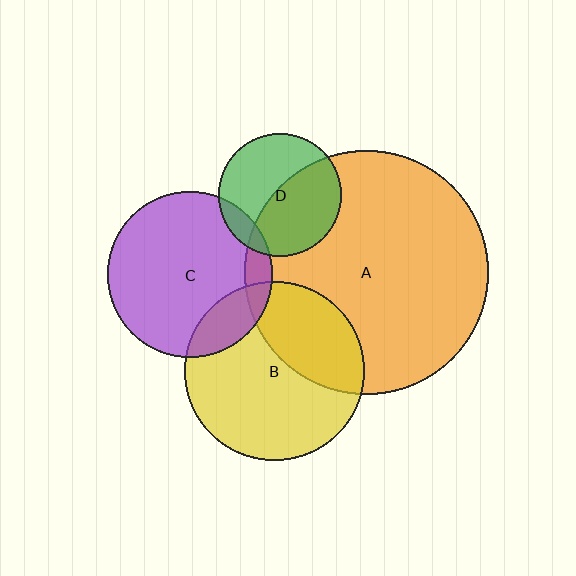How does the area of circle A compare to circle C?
Approximately 2.2 times.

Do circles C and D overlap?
Yes.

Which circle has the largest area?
Circle A (orange).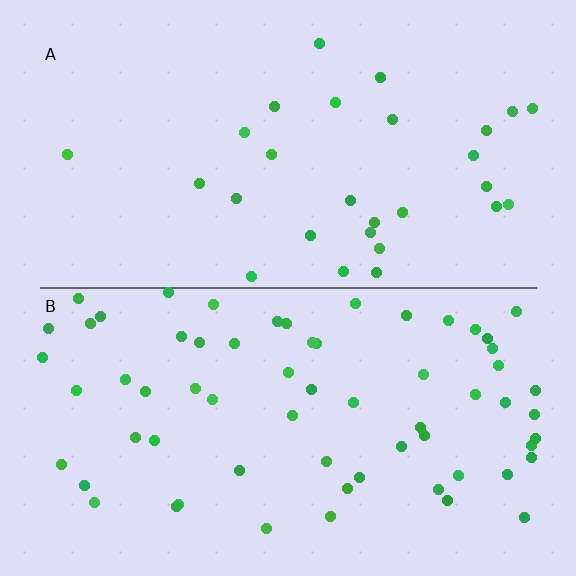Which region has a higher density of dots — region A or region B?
B (the bottom).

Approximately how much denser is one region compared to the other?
Approximately 2.3× — region B over region A.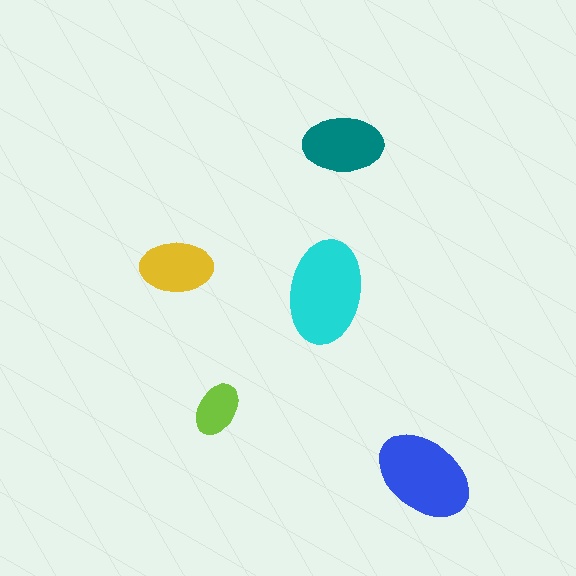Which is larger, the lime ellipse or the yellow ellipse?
The yellow one.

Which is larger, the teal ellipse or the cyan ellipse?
The cyan one.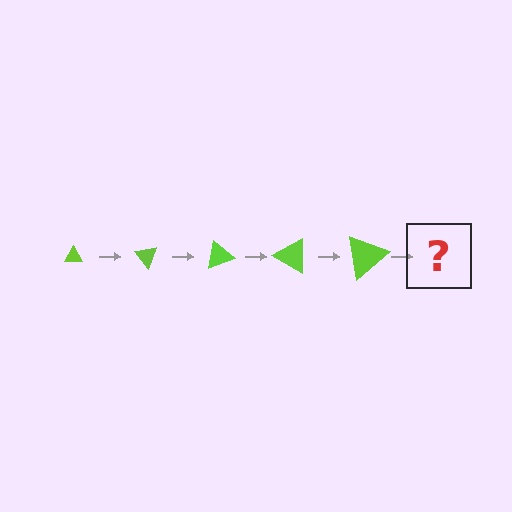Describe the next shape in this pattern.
It should be a triangle, larger than the previous one and rotated 250 degrees from the start.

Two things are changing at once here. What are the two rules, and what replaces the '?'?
The two rules are that the triangle grows larger each step and it rotates 50 degrees each step. The '?' should be a triangle, larger than the previous one and rotated 250 degrees from the start.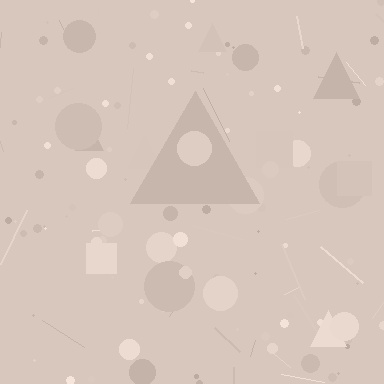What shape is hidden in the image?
A triangle is hidden in the image.